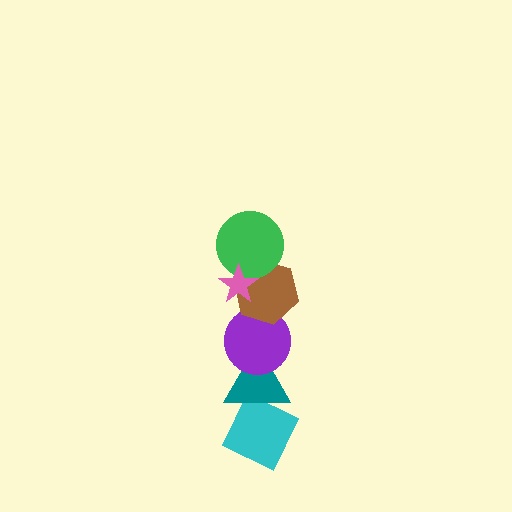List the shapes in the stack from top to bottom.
From top to bottom: the pink star, the green circle, the brown hexagon, the purple circle, the teal triangle, the cyan diamond.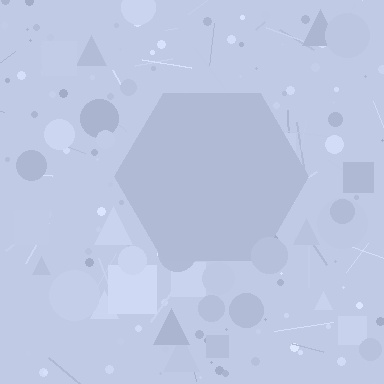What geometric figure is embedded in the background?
A hexagon is embedded in the background.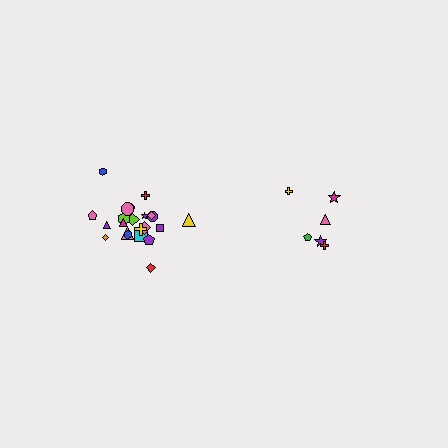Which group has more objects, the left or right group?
The left group.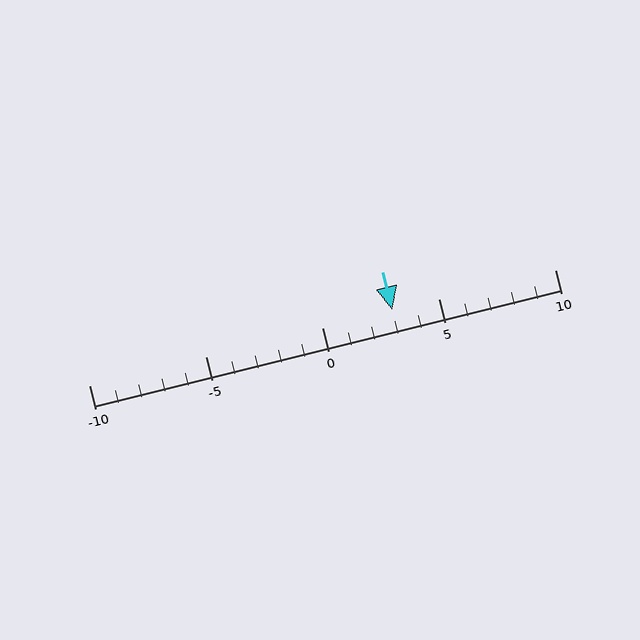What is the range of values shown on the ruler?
The ruler shows values from -10 to 10.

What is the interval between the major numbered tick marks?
The major tick marks are spaced 5 units apart.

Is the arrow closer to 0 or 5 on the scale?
The arrow is closer to 5.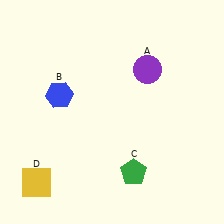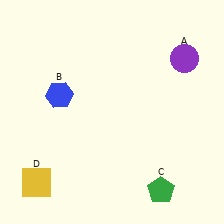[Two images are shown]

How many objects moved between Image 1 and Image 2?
2 objects moved between the two images.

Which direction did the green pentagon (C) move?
The green pentagon (C) moved right.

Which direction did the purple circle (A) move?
The purple circle (A) moved right.